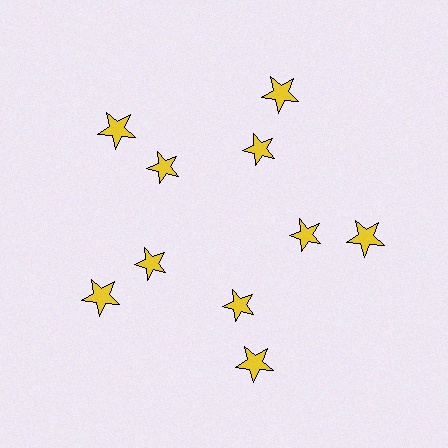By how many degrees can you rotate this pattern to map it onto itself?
The pattern maps onto itself every 72 degrees of rotation.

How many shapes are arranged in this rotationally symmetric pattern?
There are 10 shapes, arranged in 5 groups of 2.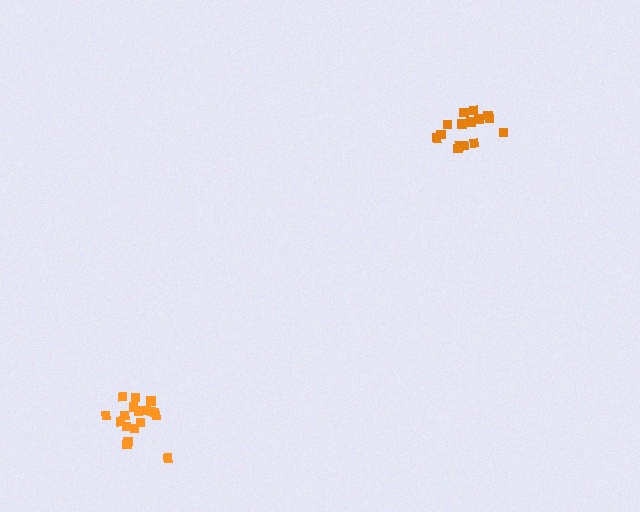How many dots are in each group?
Group 1: 18 dots, Group 2: 15 dots (33 total).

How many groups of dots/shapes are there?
There are 2 groups.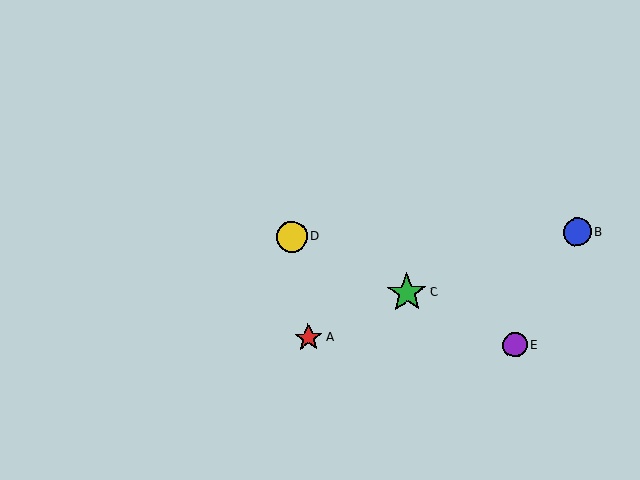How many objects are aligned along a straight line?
3 objects (C, D, E) are aligned along a straight line.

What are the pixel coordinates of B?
Object B is at (577, 232).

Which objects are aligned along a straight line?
Objects C, D, E are aligned along a straight line.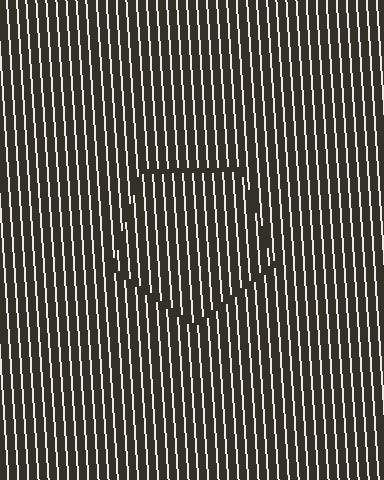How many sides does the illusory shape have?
5 sides — the line-ends trace a pentagon.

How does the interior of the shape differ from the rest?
The interior of the shape contains the same grating, shifted by half a period — the contour is defined by the phase discontinuity where line-ends from the inner and outer gratings abut.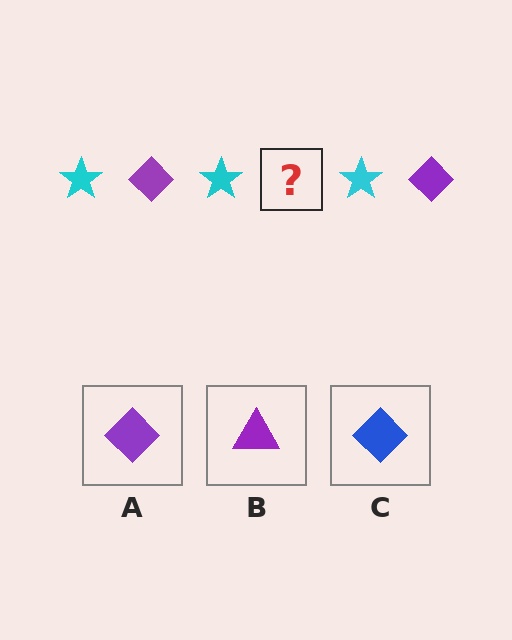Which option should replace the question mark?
Option A.